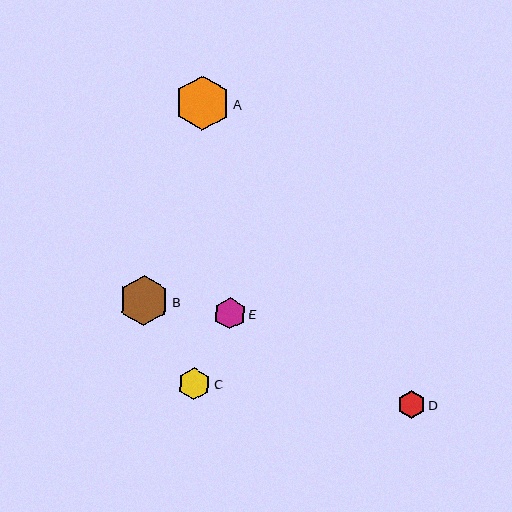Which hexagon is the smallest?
Hexagon D is the smallest with a size of approximately 27 pixels.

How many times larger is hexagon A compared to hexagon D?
Hexagon A is approximately 2.0 times the size of hexagon D.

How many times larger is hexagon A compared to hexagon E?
Hexagon A is approximately 1.7 times the size of hexagon E.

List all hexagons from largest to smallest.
From largest to smallest: A, B, C, E, D.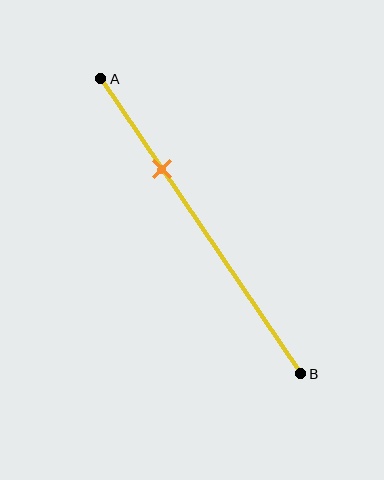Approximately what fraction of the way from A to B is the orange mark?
The orange mark is approximately 30% of the way from A to B.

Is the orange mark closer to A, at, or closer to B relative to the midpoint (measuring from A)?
The orange mark is closer to point A than the midpoint of segment AB.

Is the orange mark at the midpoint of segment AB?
No, the mark is at about 30% from A, not at the 50% midpoint.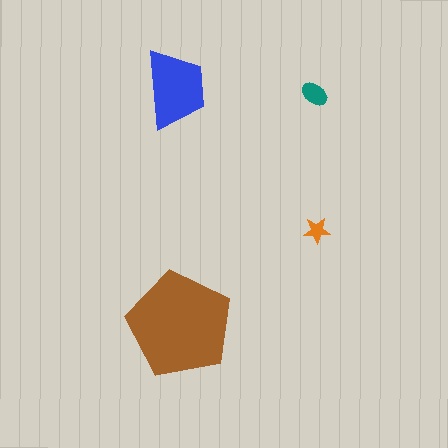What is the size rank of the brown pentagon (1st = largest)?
1st.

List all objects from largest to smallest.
The brown pentagon, the blue trapezoid, the teal ellipse, the orange star.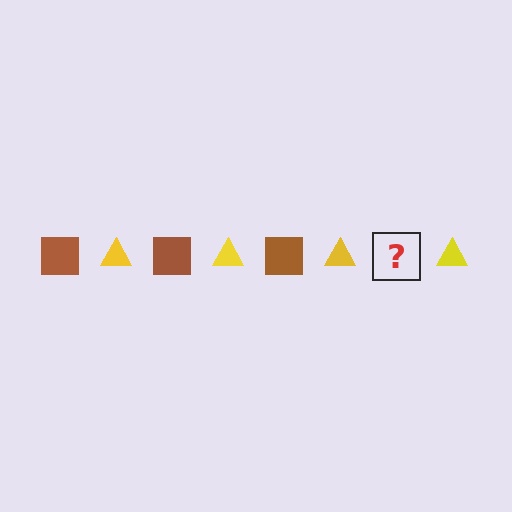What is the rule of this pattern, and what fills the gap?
The rule is that the pattern alternates between brown square and yellow triangle. The gap should be filled with a brown square.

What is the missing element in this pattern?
The missing element is a brown square.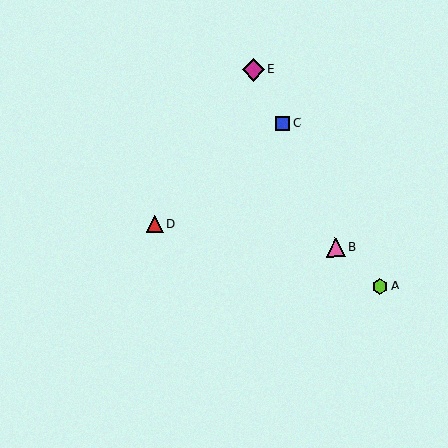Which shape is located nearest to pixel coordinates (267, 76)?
The magenta diamond (labeled E) at (253, 70) is nearest to that location.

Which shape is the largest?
The magenta diamond (labeled E) is the largest.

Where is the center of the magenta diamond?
The center of the magenta diamond is at (253, 70).